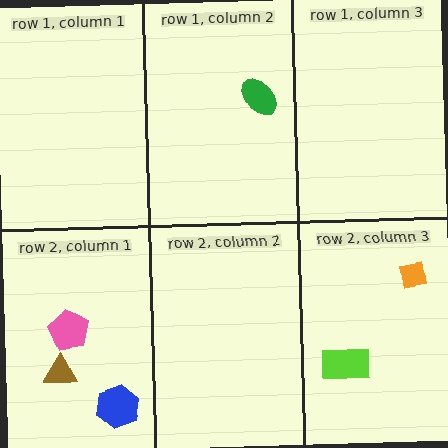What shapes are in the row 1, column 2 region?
The green ellipse.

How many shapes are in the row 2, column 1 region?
3.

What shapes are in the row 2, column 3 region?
The orange square, the lime rectangle.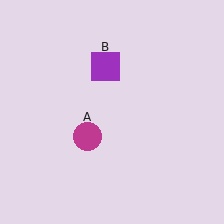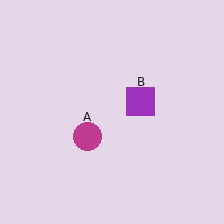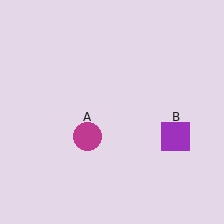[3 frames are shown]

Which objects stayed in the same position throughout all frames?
Magenta circle (object A) remained stationary.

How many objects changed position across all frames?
1 object changed position: purple square (object B).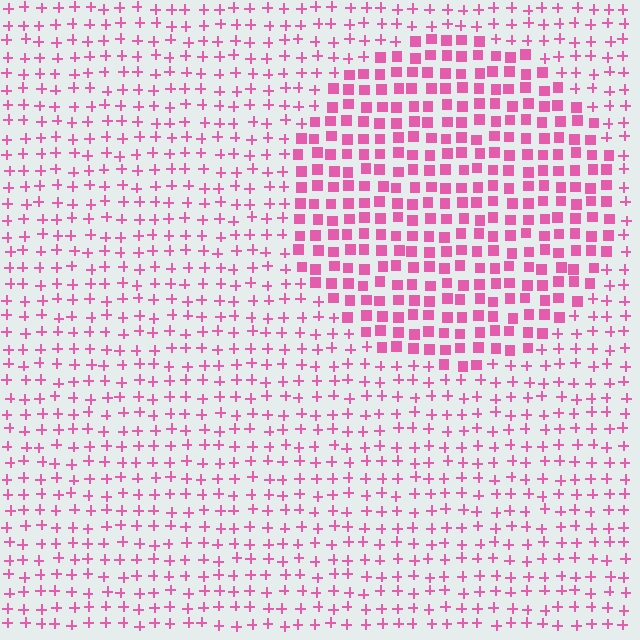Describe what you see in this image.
The image is filled with small pink elements arranged in a uniform grid. A circle-shaped region contains squares, while the surrounding area contains plus signs. The boundary is defined purely by the change in element shape.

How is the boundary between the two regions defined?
The boundary is defined by a change in element shape: squares inside vs. plus signs outside. All elements share the same color and spacing.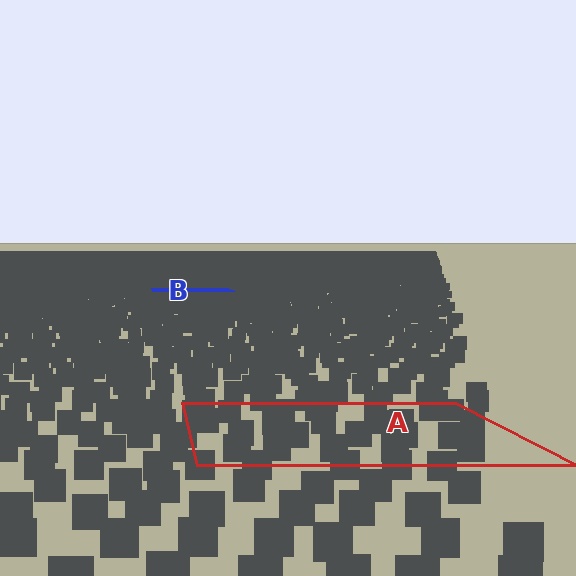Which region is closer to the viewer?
Region A is closer. The texture elements there are larger and more spread out.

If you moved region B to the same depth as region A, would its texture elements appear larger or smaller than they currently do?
They would appear larger. At a closer depth, the same texture elements are projected at a bigger on-screen size.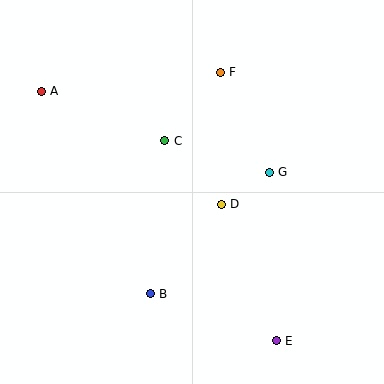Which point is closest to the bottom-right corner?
Point E is closest to the bottom-right corner.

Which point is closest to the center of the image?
Point D at (221, 204) is closest to the center.